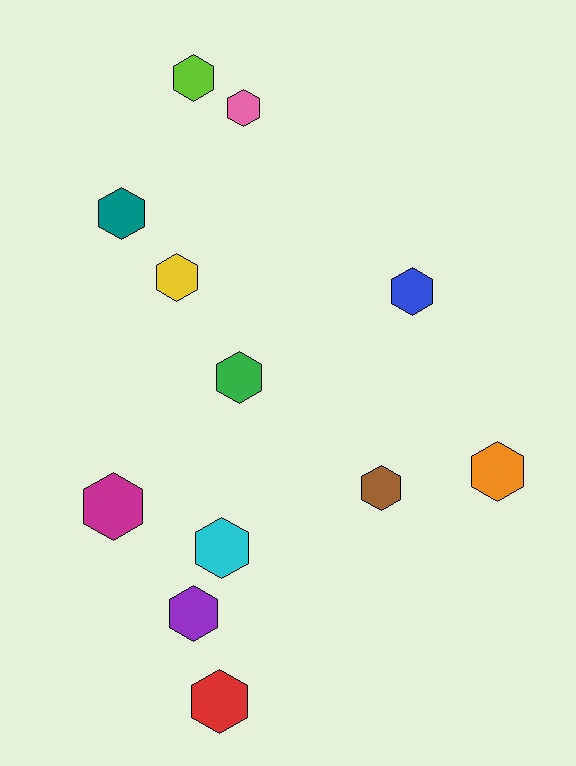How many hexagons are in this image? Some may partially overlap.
There are 12 hexagons.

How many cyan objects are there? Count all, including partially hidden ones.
There is 1 cyan object.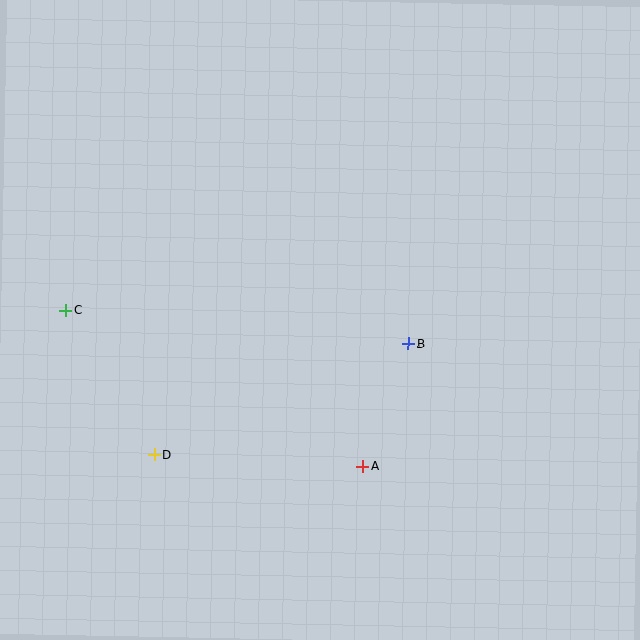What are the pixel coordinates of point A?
Point A is at (363, 466).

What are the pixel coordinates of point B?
Point B is at (408, 343).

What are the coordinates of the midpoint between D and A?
The midpoint between D and A is at (259, 460).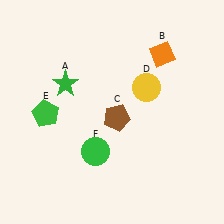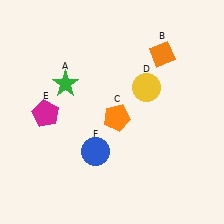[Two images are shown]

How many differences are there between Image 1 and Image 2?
There are 3 differences between the two images.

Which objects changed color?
C changed from brown to orange. E changed from green to magenta. F changed from green to blue.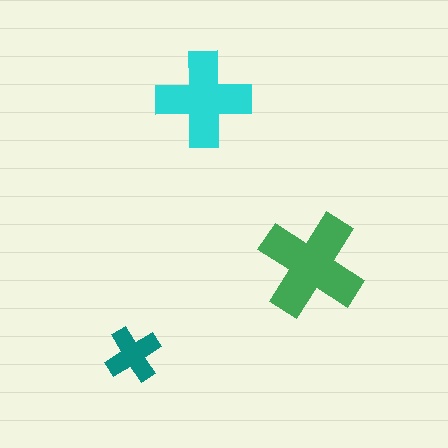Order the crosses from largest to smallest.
the green one, the cyan one, the teal one.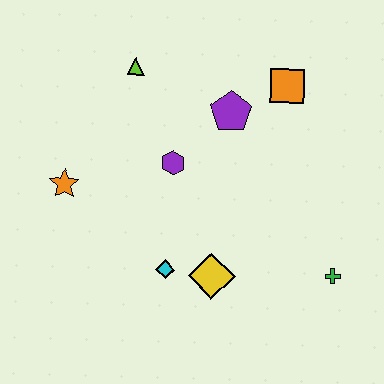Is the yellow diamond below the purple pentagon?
Yes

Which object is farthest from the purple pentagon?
The green cross is farthest from the purple pentagon.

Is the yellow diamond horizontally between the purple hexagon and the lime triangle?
No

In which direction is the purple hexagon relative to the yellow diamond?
The purple hexagon is above the yellow diamond.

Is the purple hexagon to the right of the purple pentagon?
No